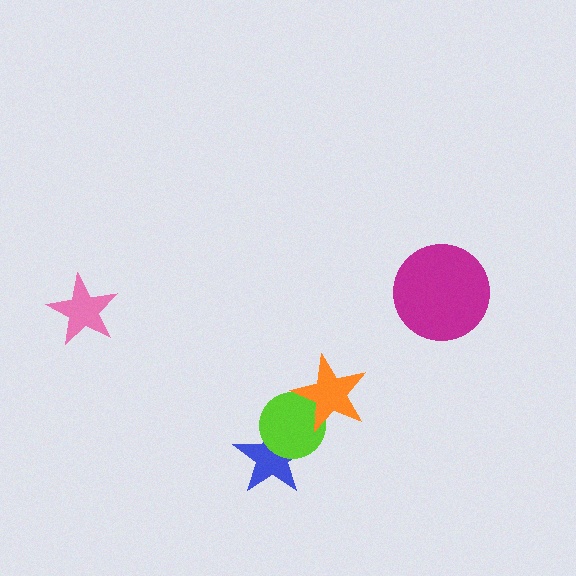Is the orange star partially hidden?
No, no other shape covers it.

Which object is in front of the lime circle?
The orange star is in front of the lime circle.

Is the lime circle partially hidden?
Yes, it is partially covered by another shape.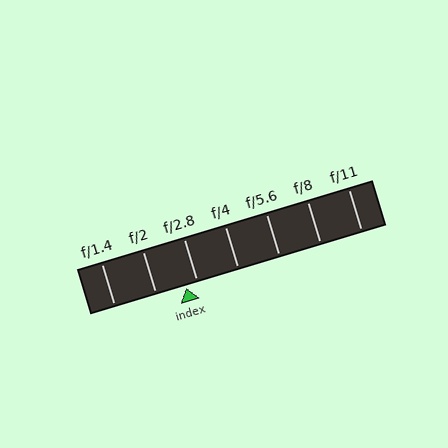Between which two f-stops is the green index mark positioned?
The index mark is between f/2 and f/2.8.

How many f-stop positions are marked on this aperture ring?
There are 7 f-stop positions marked.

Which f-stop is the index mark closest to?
The index mark is closest to f/2.8.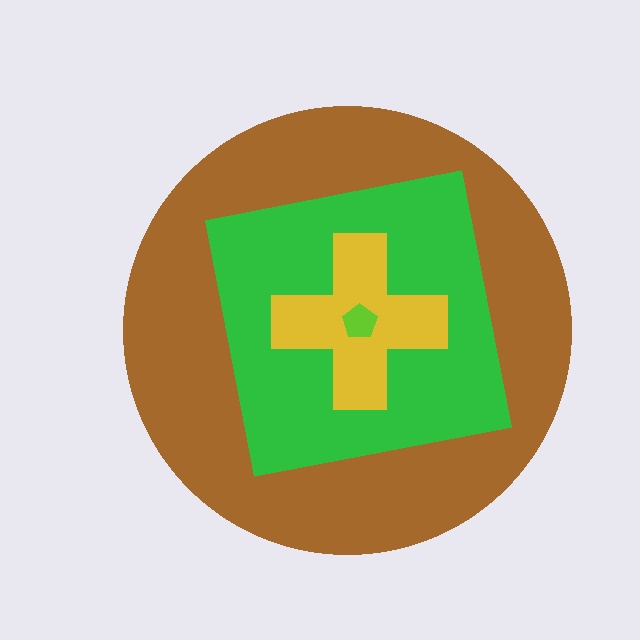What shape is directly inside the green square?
The yellow cross.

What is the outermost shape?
The brown circle.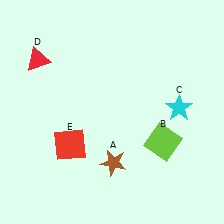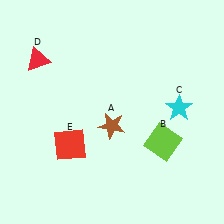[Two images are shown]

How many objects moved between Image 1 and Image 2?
1 object moved between the two images.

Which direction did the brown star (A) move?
The brown star (A) moved up.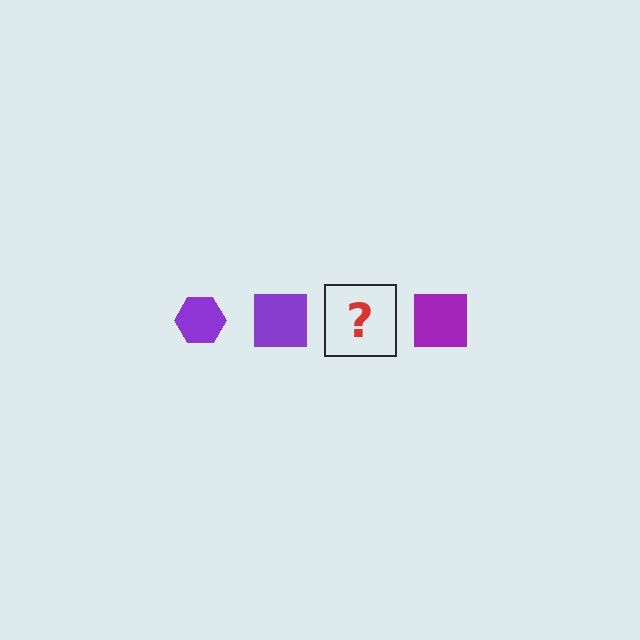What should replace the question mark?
The question mark should be replaced with a purple hexagon.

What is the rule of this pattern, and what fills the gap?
The rule is that the pattern cycles through hexagon, square shapes in purple. The gap should be filled with a purple hexagon.